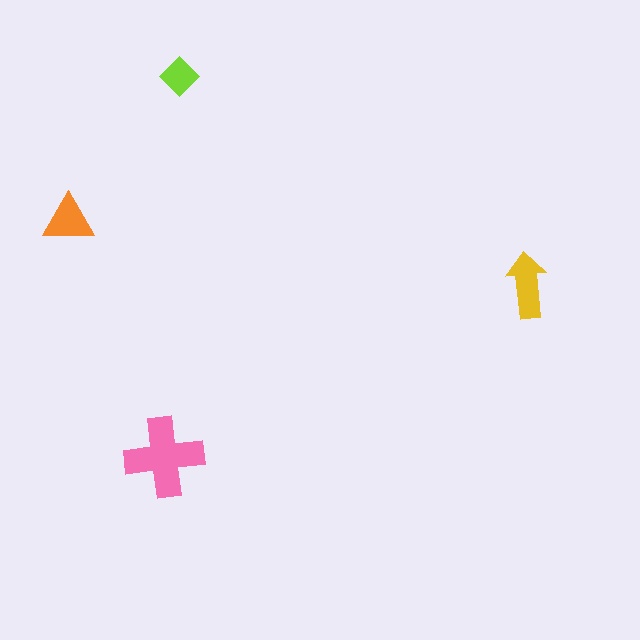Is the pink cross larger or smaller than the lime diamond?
Larger.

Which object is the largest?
The pink cross.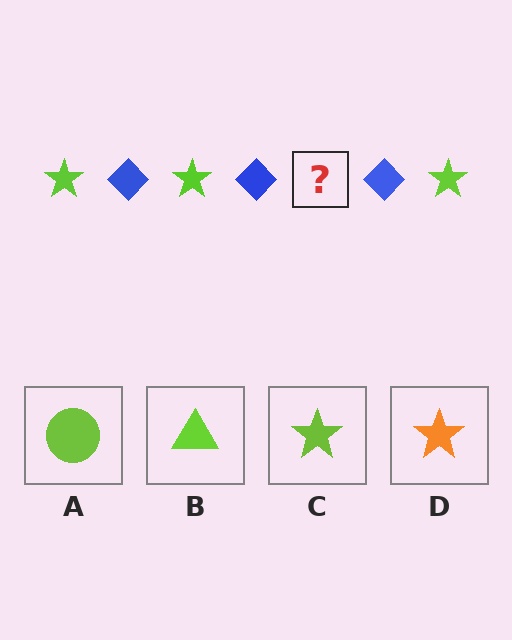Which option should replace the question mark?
Option C.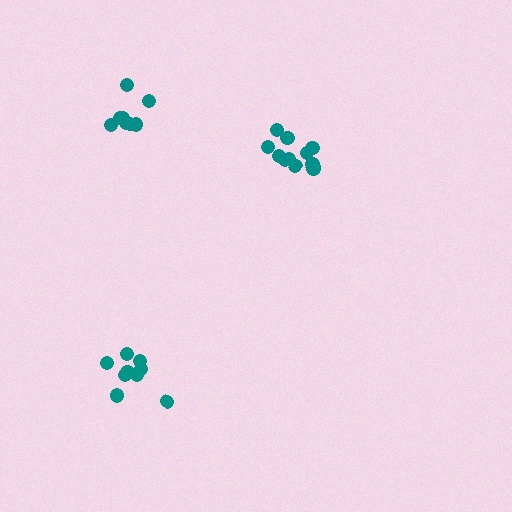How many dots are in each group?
Group 1: 8 dots, Group 2: 11 dots, Group 3: 9 dots (28 total).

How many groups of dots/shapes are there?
There are 3 groups.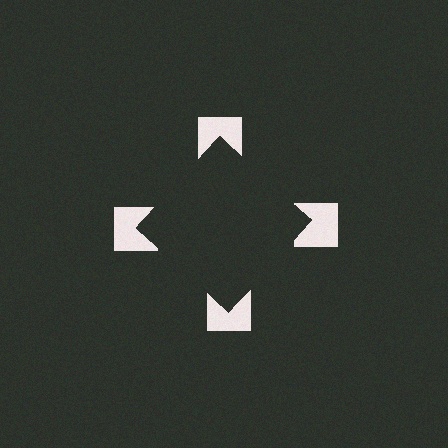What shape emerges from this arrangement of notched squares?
An illusory square — its edges are inferred from the aligned wedge cuts in the notched squares, not physically drawn.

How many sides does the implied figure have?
4 sides.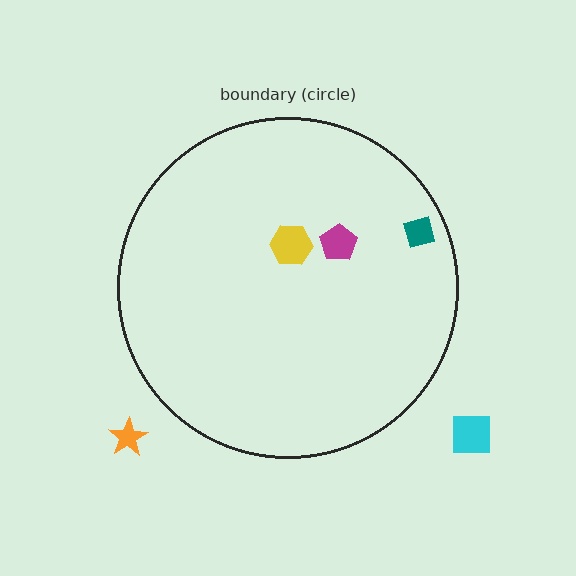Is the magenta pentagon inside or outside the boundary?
Inside.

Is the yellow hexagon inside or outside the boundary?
Inside.